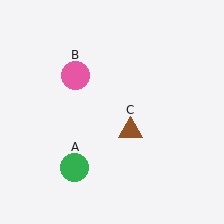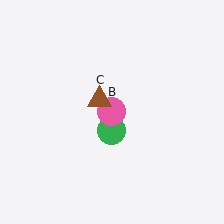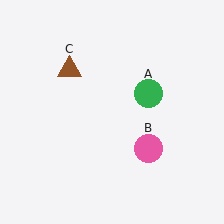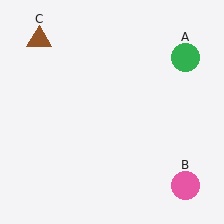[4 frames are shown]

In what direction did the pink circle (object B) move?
The pink circle (object B) moved down and to the right.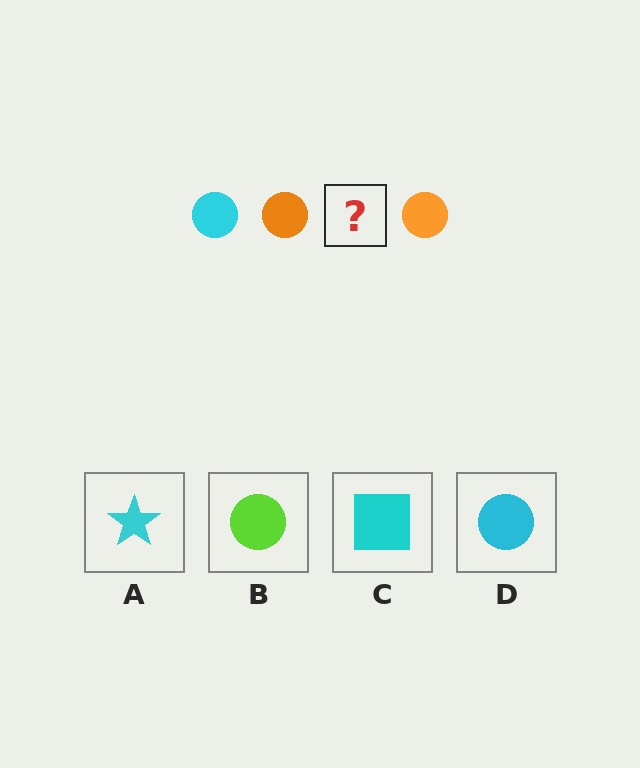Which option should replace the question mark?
Option D.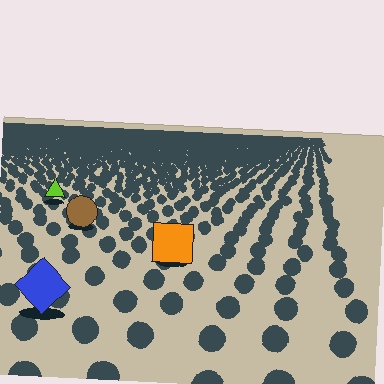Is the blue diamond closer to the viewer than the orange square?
Yes. The blue diamond is closer — you can tell from the texture gradient: the ground texture is coarser near it.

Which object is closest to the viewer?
The blue diamond is closest. The texture marks near it are larger and more spread out.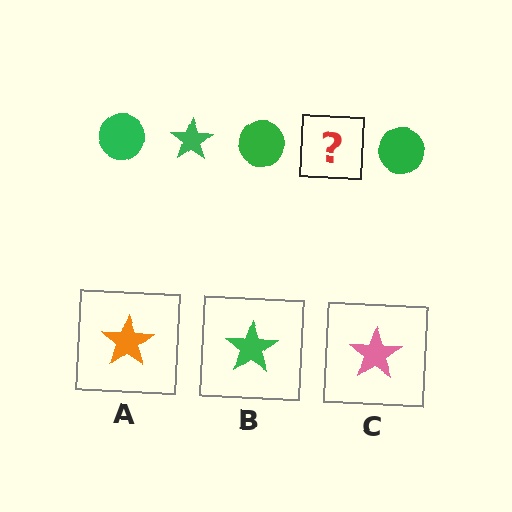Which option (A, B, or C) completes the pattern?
B.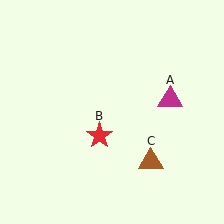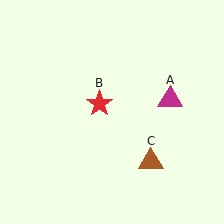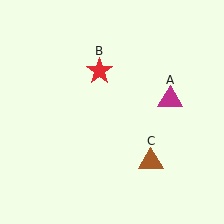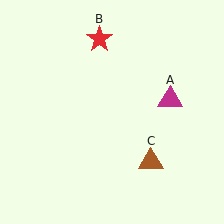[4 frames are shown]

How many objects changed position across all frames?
1 object changed position: red star (object B).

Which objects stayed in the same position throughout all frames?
Magenta triangle (object A) and brown triangle (object C) remained stationary.